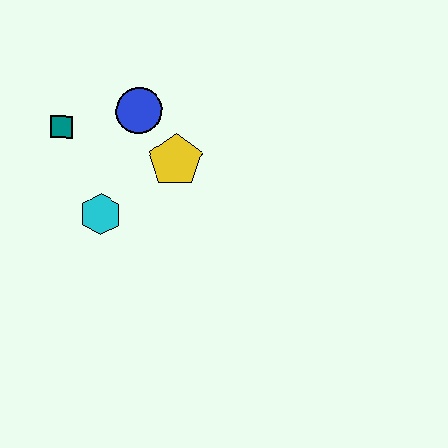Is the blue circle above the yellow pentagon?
Yes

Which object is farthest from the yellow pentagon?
The teal square is farthest from the yellow pentagon.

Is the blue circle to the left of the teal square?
No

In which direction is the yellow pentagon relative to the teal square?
The yellow pentagon is to the right of the teal square.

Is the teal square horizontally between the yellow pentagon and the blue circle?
No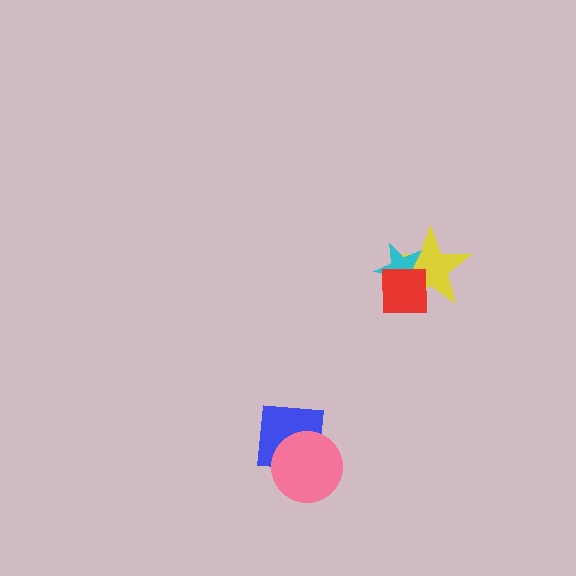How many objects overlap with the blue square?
1 object overlaps with the blue square.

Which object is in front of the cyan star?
The red square is in front of the cyan star.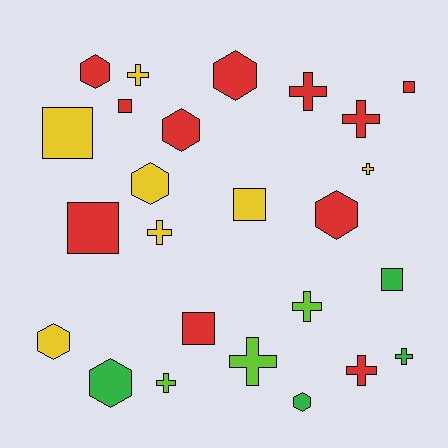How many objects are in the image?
There are 25 objects.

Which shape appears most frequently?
Cross, with 10 objects.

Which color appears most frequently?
Red, with 11 objects.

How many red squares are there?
There are 4 red squares.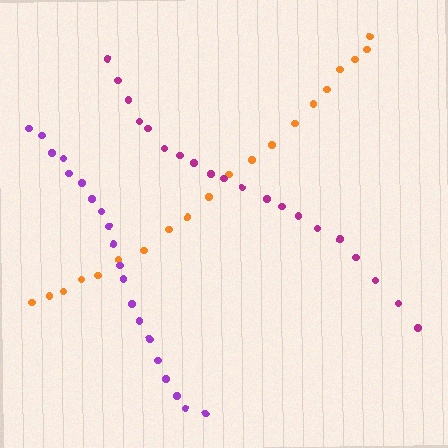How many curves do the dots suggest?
There are 3 distinct paths.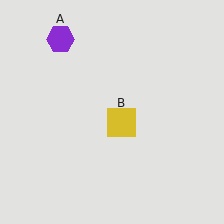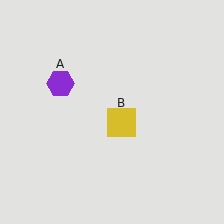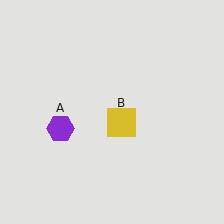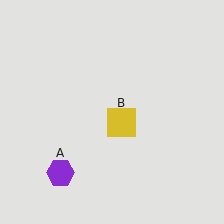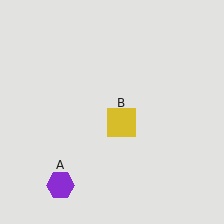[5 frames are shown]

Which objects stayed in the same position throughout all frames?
Yellow square (object B) remained stationary.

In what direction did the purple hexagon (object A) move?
The purple hexagon (object A) moved down.